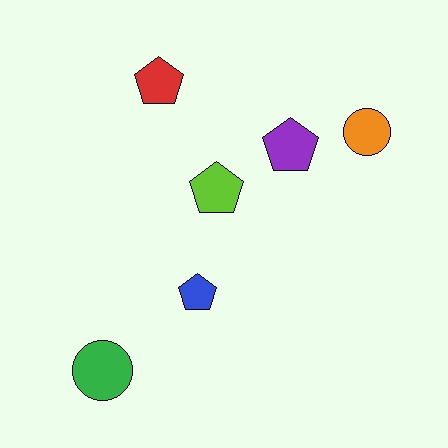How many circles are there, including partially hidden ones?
There are 2 circles.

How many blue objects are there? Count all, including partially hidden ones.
There is 1 blue object.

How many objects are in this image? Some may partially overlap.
There are 6 objects.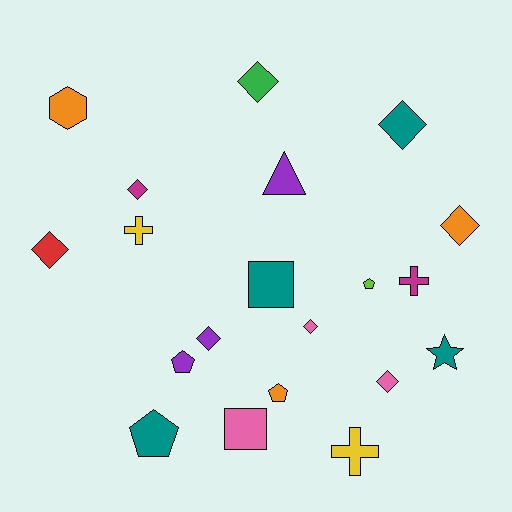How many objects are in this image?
There are 20 objects.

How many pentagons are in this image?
There are 4 pentagons.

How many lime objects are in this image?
There is 1 lime object.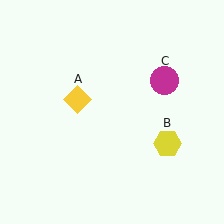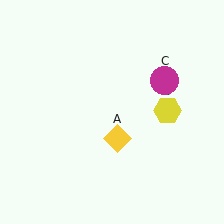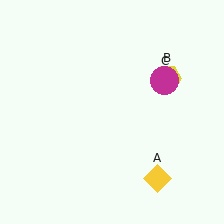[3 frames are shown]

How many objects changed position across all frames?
2 objects changed position: yellow diamond (object A), yellow hexagon (object B).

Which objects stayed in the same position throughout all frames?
Magenta circle (object C) remained stationary.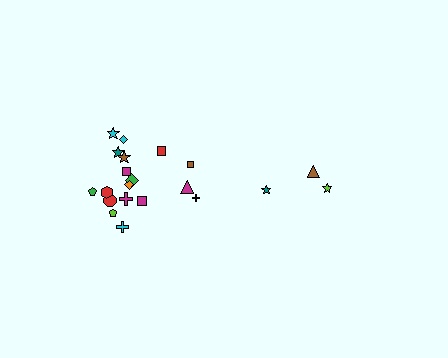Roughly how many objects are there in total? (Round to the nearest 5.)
Roughly 20 objects in total.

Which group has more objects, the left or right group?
The left group.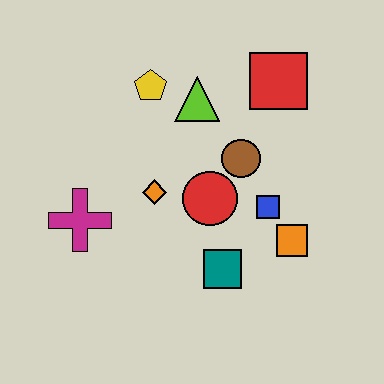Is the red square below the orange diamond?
No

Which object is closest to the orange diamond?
The red circle is closest to the orange diamond.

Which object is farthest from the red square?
The magenta cross is farthest from the red square.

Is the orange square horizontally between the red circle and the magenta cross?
No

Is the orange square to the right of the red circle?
Yes